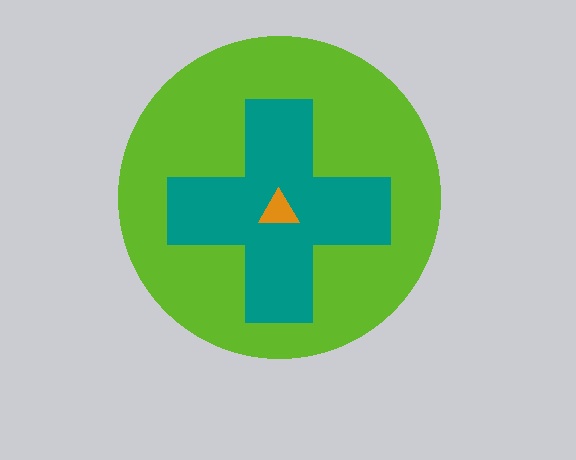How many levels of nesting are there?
3.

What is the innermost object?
The orange triangle.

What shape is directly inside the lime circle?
The teal cross.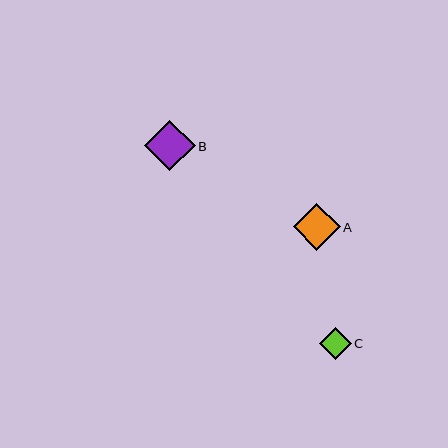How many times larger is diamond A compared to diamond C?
Diamond A is approximately 1.5 times the size of diamond C.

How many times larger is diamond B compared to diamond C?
Diamond B is approximately 1.6 times the size of diamond C.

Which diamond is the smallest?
Diamond C is the smallest with a size of approximately 31 pixels.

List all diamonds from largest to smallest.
From largest to smallest: B, A, C.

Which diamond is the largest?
Diamond B is the largest with a size of approximately 51 pixels.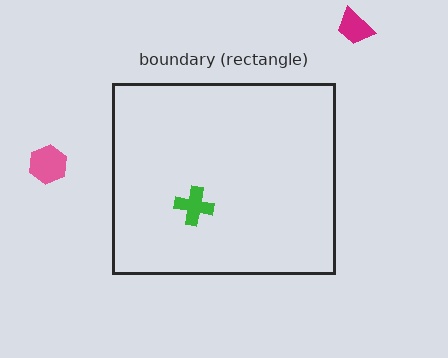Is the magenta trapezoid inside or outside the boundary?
Outside.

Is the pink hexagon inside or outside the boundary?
Outside.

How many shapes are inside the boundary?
1 inside, 2 outside.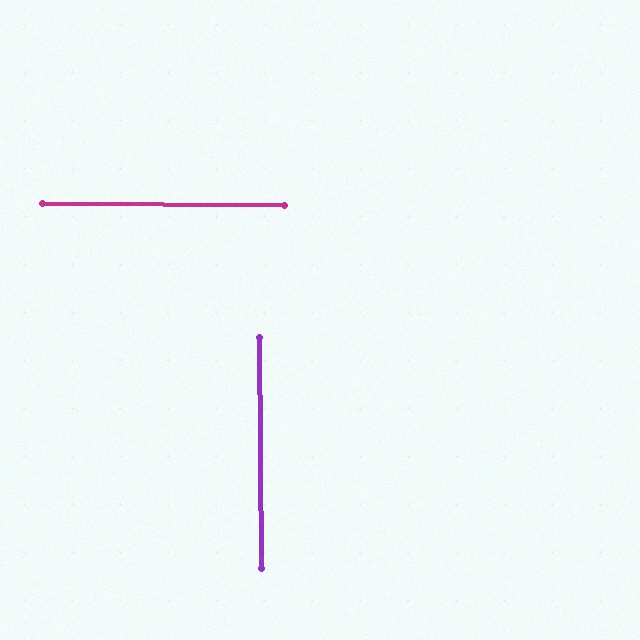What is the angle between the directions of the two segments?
Approximately 89 degrees.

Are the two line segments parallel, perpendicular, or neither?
Perpendicular — they meet at approximately 89°.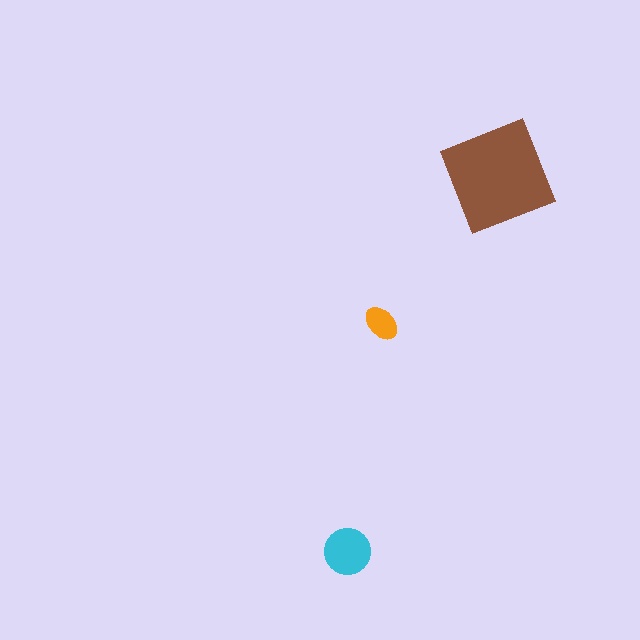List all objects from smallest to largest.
The orange ellipse, the cyan circle, the brown diamond.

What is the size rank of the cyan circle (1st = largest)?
2nd.